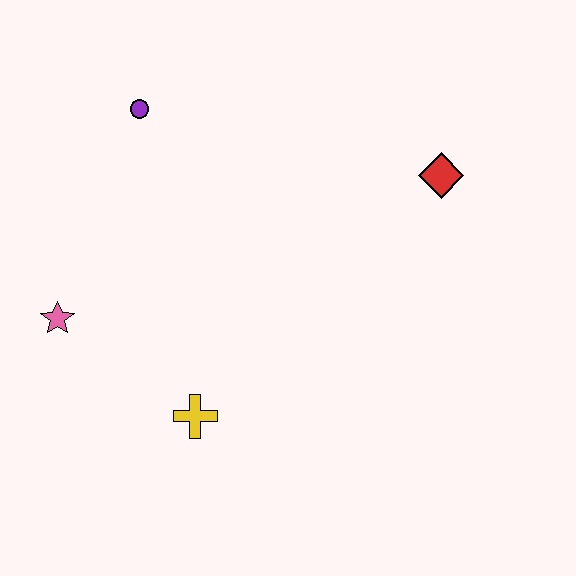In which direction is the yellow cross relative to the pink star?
The yellow cross is to the right of the pink star.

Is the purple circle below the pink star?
No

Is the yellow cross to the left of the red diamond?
Yes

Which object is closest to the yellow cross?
The pink star is closest to the yellow cross.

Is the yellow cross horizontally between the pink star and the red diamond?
Yes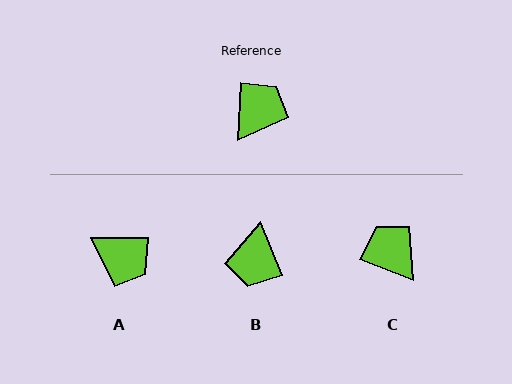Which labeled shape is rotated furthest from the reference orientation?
B, about 155 degrees away.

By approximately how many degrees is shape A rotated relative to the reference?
Approximately 88 degrees clockwise.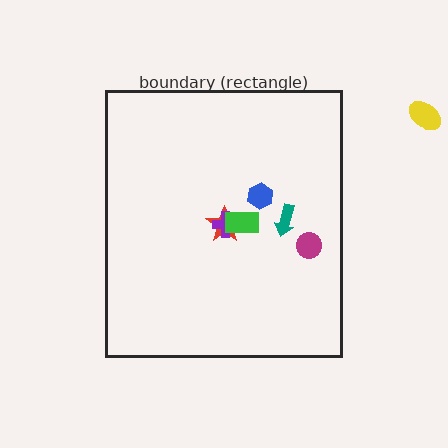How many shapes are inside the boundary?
6 inside, 1 outside.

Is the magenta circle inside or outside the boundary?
Inside.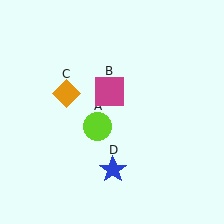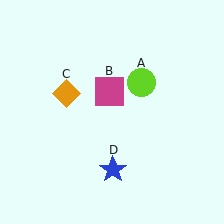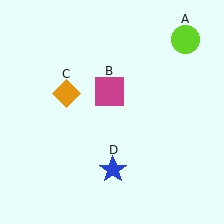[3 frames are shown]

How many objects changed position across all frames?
1 object changed position: lime circle (object A).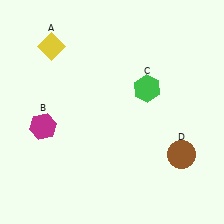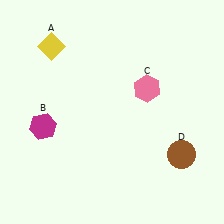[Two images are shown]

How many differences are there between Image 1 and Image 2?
There is 1 difference between the two images.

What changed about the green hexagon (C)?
In Image 1, C is green. In Image 2, it changed to pink.